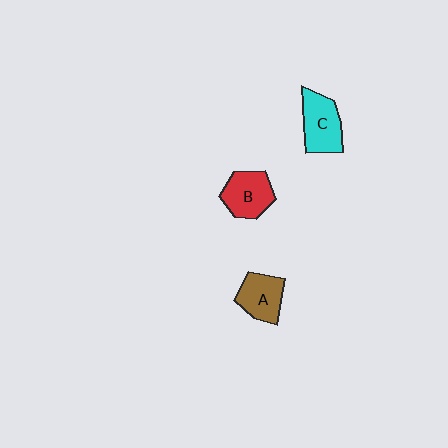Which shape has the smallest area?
Shape A (brown).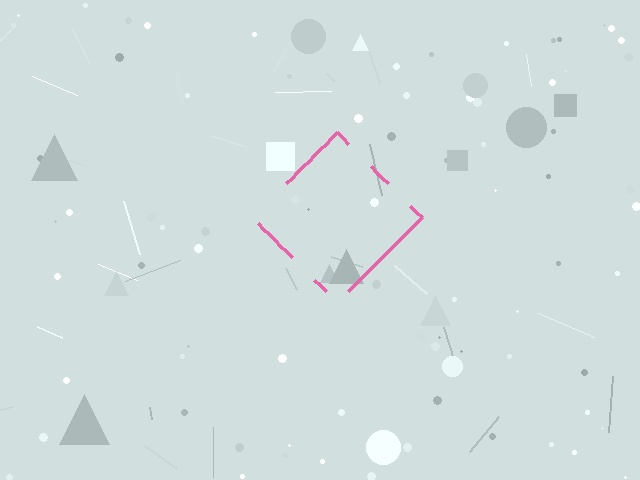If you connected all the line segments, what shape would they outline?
They would outline a diamond.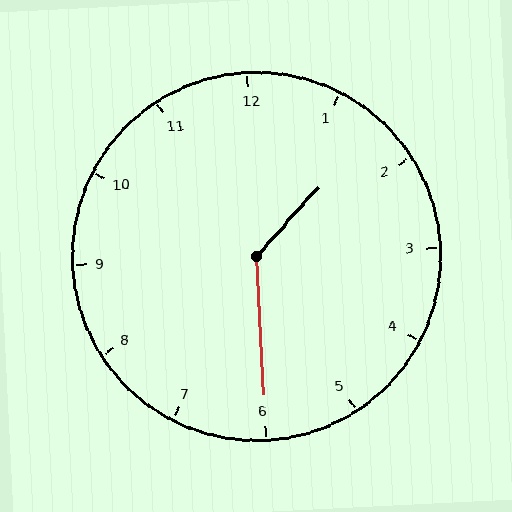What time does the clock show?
1:30.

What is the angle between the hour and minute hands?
Approximately 135 degrees.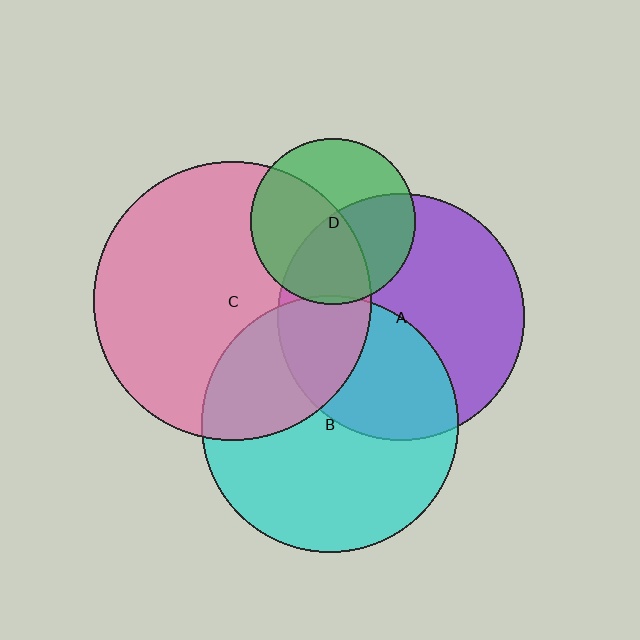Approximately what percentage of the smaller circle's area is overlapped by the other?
Approximately 25%.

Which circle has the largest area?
Circle C (pink).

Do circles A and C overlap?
Yes.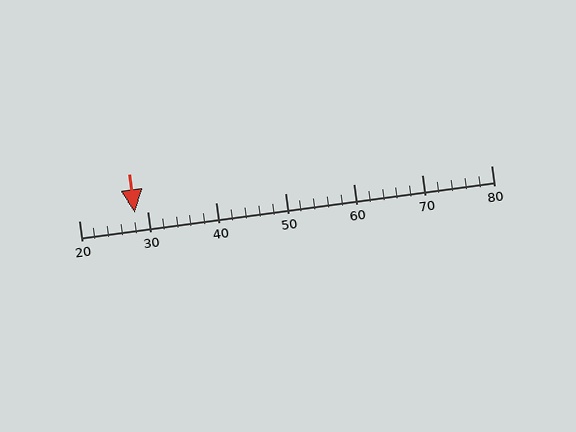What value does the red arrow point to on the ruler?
The red arrow points to approximately 28.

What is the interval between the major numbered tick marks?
The major tick marks are spaced 10 units apart.